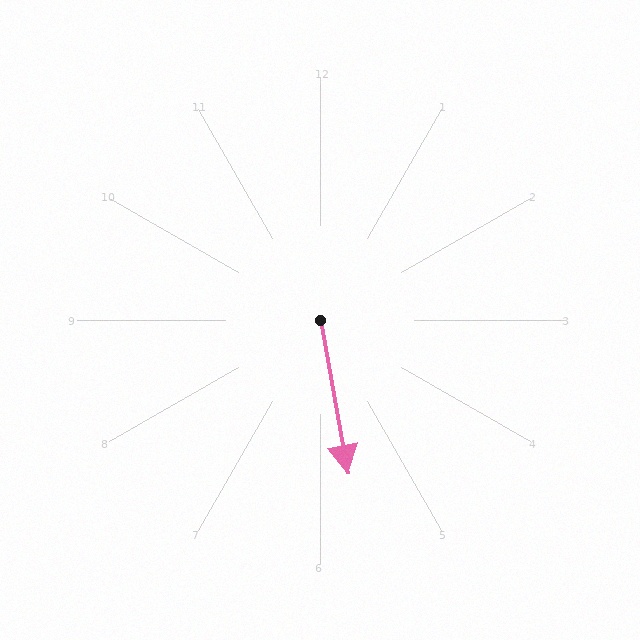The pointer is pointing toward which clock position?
Roughly 6 o'clock.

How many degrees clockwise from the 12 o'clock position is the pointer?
Approximately 170 degrees.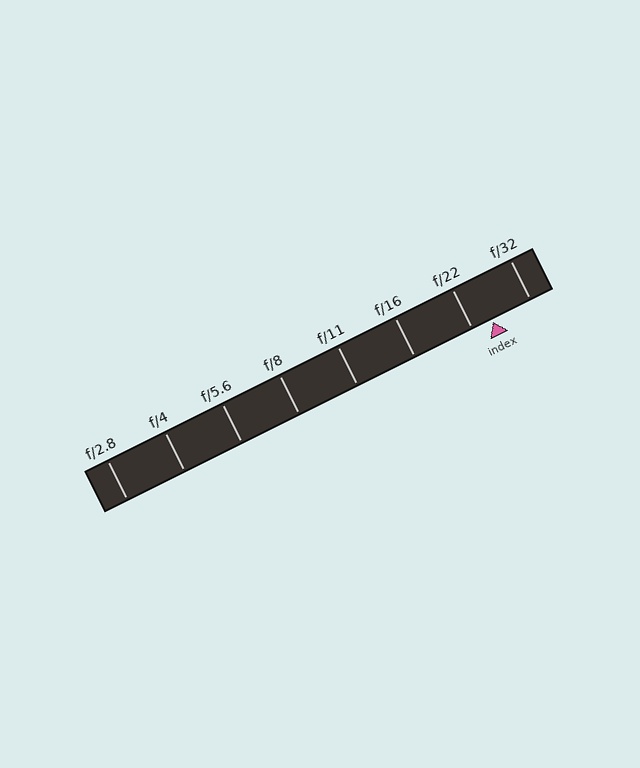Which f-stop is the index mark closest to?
The index mark is closest to f/22.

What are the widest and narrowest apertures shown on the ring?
The widest aperture shown is f/2.8 and the narrowest is f/32.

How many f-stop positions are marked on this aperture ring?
There are 8 f-stop positions marked.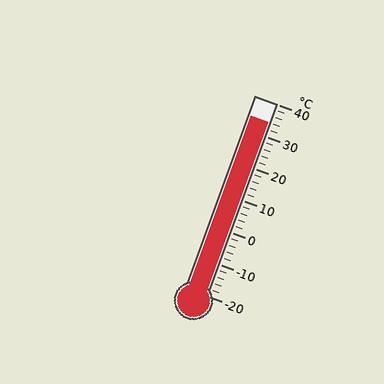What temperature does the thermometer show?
The thermometer shows approximately 34°C.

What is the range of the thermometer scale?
The thermometer scale ranges from -20°C to 40°C.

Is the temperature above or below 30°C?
The temperature is above 30°C.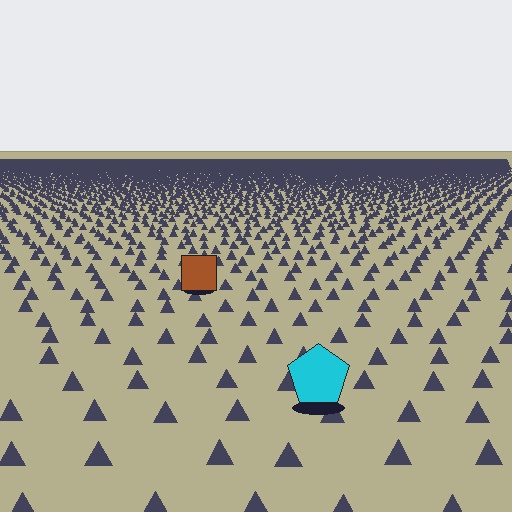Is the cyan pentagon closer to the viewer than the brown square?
Yes. The cyan pentagon is closer — you can tell from the texture gradient: the ground texture is coarser near it.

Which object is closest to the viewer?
The cyan pentagon is closest. The texture marks near it are larger and more spread out.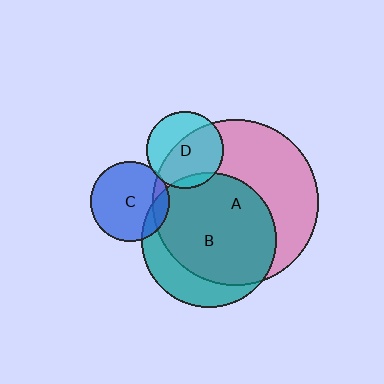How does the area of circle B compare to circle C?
Approximately 2.9 times.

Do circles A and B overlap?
Yes.